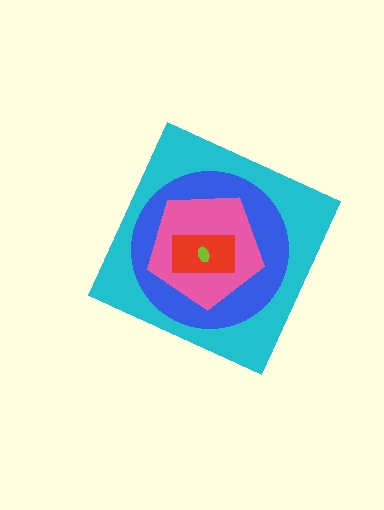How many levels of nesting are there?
5.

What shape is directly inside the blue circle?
The pink pentagon.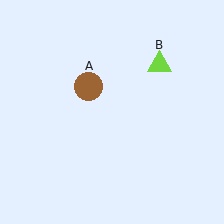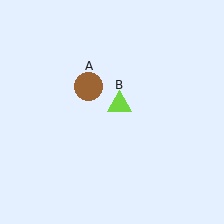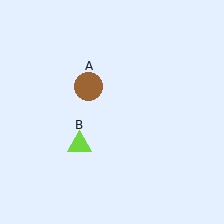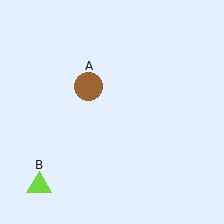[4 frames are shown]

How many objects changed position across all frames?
1 object changed position: lime triangle (object B).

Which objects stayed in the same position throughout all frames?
Brown circle (object A) remained stationary.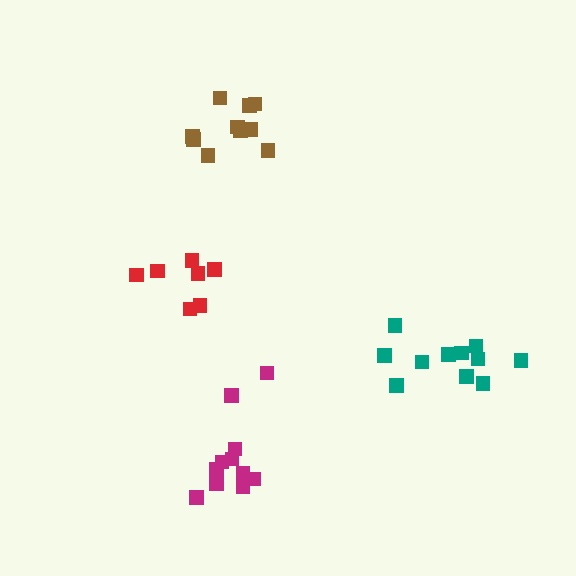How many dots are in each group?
Group 1: 11 dots, Group 2: 7 dots, Group 3: 10 dots, Group 4: 11 dots (39 total).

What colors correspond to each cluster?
The clusters are colored: magenta, red, brown, teal.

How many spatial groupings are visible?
There are 4 spatial groupings.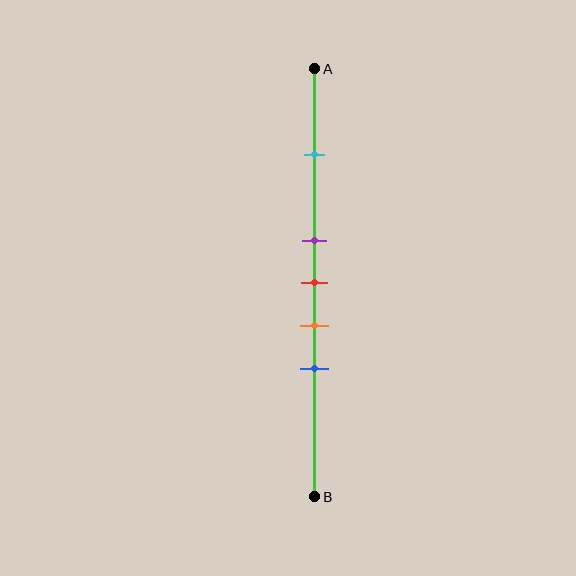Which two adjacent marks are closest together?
The purple and red marks are the closest adjacent pair.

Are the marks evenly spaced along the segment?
No, the marks are not evenly spaced.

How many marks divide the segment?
There are 5 marks dividing the segment.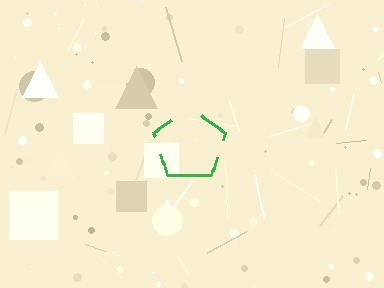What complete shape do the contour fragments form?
The contour fragments form a pentagon.